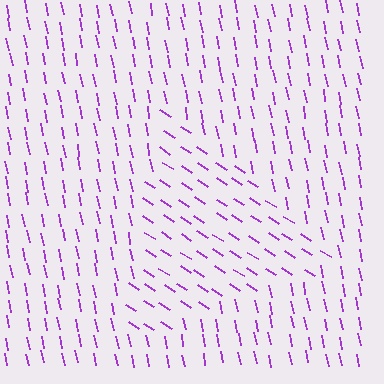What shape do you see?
I see a triangle.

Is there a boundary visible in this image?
Yes, there is a texture boundary formed by a change in line orientation.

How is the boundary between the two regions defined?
The boundary is defined purely by a change in line orientation (approximately 45 degrees difference). All lines are the same color and thickness.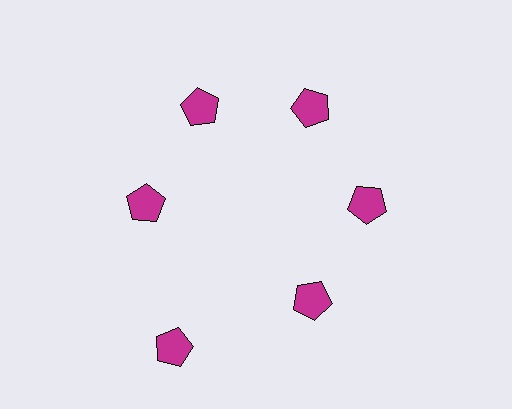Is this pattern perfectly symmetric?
No. The 6 magenta pentagons are arranged in a ring, but one element near the 7 o'clock position is pushed outward from the center, breaking the 6-fold rotational symmetry.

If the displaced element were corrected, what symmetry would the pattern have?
It would have 6-fold rotational symmetry — the pattern would map onto itself every 60 degrees.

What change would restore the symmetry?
The symmetry would be restored by moving it inward, back onto the ring so that all 6 pentagons sit at equal angles and equal distance from the center.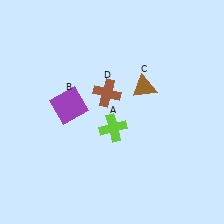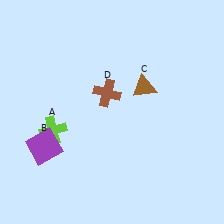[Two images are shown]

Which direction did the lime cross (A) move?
The lime cross (A) moved left.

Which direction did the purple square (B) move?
The purple square (B) moved down.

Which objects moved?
The objects that moved are: the lime cross (A), the purple square (B).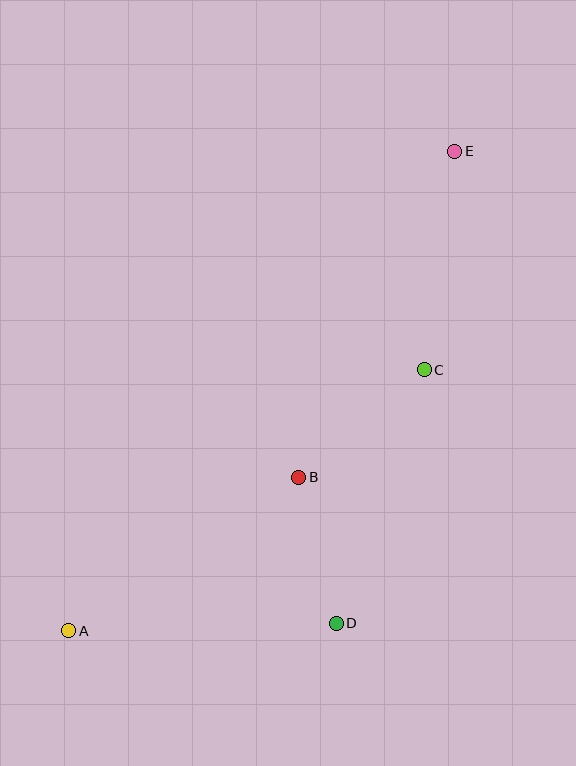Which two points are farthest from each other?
Points A and E are farthest from each other.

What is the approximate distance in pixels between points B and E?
The distance between B and E is approximately 361 pixels.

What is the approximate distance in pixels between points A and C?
The distance between A and C is approximately 441 pixels.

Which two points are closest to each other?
Points B and D are closest to each other.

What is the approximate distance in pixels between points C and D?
The distance between C and D is approximately 268 pixels.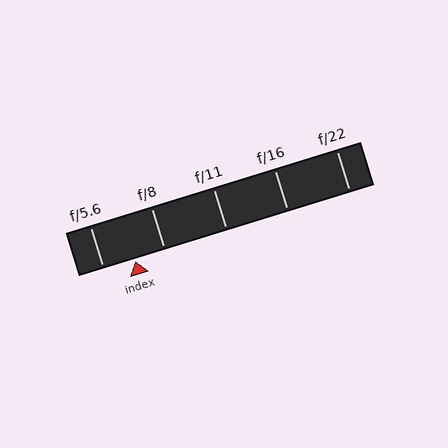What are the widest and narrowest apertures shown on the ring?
The widest aperture shown is f/5.6 and the narrowest is f/22.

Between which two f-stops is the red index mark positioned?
The index mark is between f/5.6 and f/8.